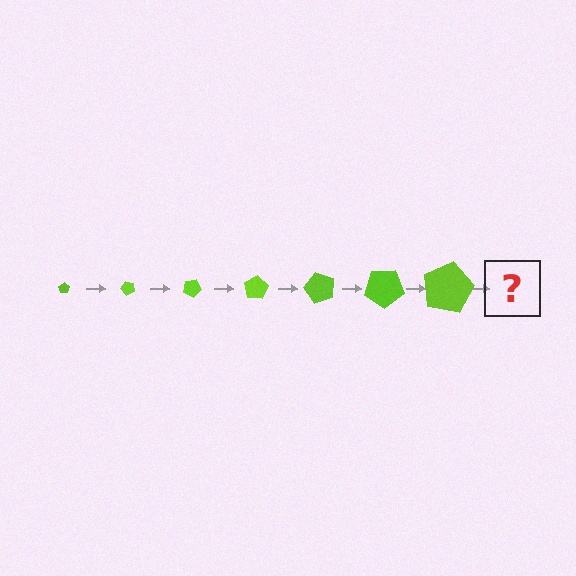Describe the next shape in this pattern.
It should be a pentagon, larger than the previous one and rotated 350 degrees from the start.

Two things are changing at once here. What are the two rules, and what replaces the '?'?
The two rules are that the pentagon grows larger each step and it rotates 50 degrees each step. The '?' should be a pentagon, larger than the previous one and rotated 350 degrees from the start.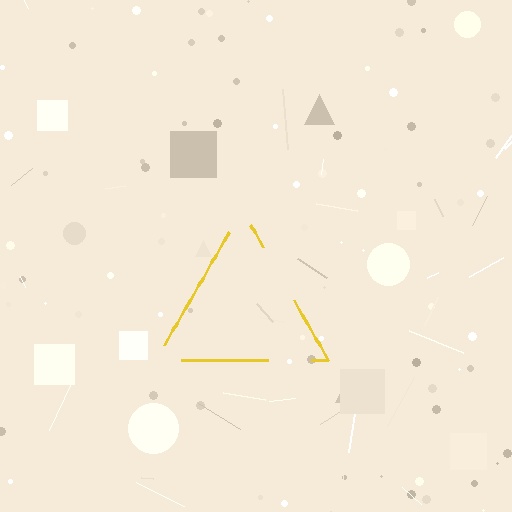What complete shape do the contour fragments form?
The contour fragments form a triangle.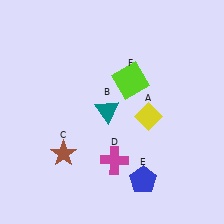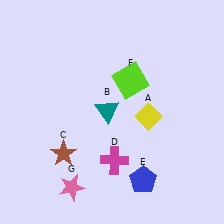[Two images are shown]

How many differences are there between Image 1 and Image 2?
There is 1 difference between the two images.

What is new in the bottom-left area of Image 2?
A pink star (G) was added in the bottom-left area of Image 2.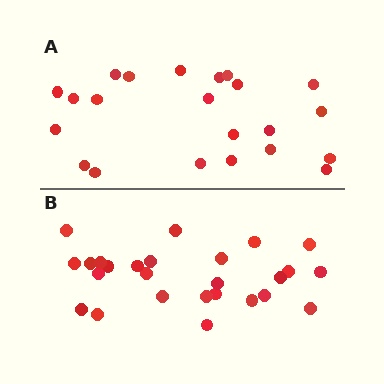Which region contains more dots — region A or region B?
Region B (the bottom region) has more dots.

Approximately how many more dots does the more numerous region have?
Region B has about 4 more dots than region A.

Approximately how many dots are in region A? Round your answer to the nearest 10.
About 20 dots. (The exact count is 22, which rounds to 20.)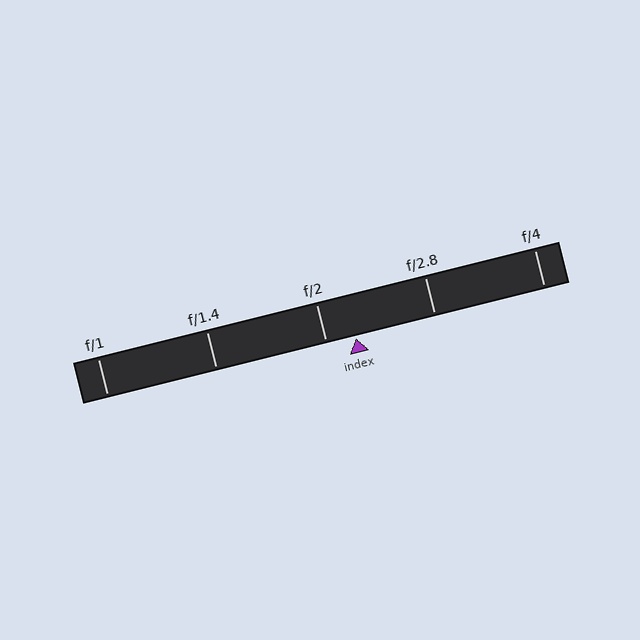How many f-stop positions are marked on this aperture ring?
There are 5 f-stop positions marked.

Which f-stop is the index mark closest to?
The index mark is closest to f/2.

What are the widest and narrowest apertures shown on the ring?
The widest aperture shown is f/1 and the narrowest is f/4.